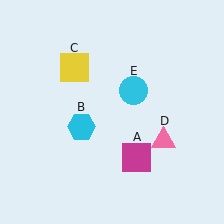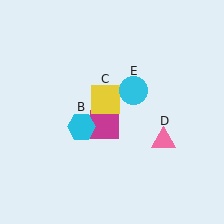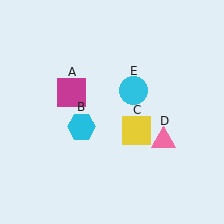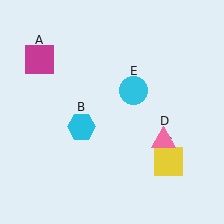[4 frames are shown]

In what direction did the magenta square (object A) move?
The magenta square (object A) moved up and to the left.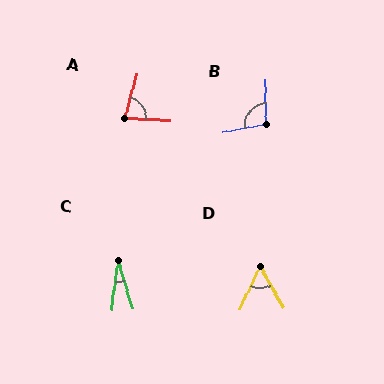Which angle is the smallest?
C, at approximately 24 degrees.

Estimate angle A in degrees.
Approximately 78 degrees.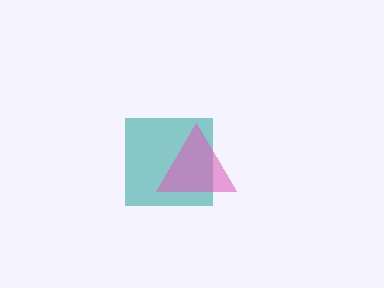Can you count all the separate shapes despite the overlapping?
Yes, there are 2 separate shapes.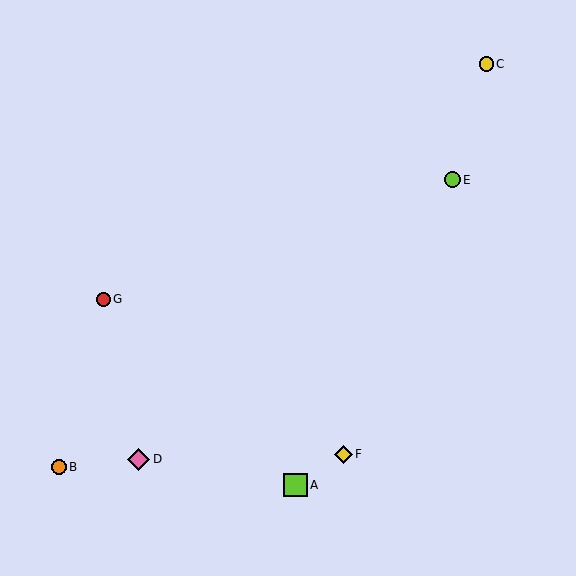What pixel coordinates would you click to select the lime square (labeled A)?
Click at (295, 485) to select the lime square A.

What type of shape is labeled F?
Shape F is a yellow diamond.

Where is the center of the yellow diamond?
The center of the yellow diamond is at (343, 454).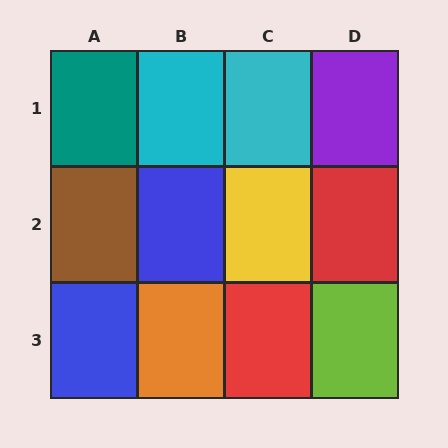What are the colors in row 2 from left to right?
Brown, blue, yellow, red.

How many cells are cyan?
2 cells are cyan.